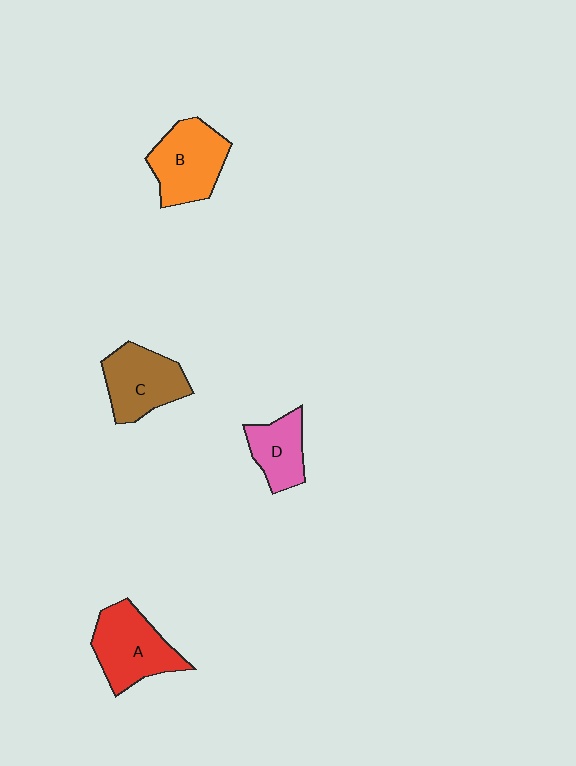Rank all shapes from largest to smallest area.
From largest to smallest: A (red), B (orange), C (brown), D (pink).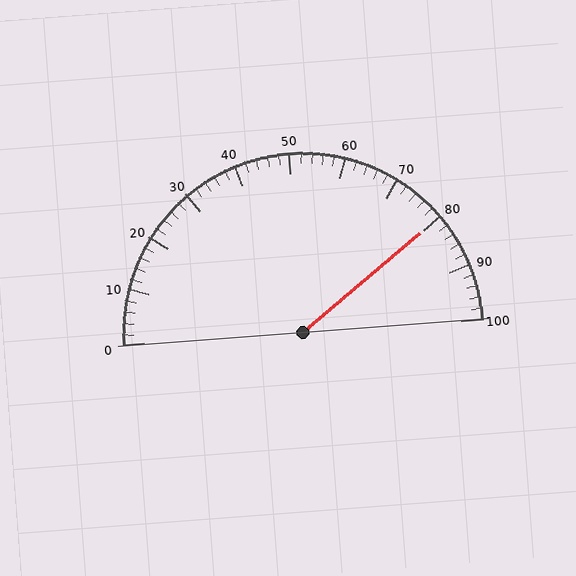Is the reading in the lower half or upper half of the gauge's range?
The reading is in the upper half of the range (0 to 100).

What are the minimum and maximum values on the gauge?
The gauge ranges from 0 to 100.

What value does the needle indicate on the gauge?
The needle indicates approximately 80.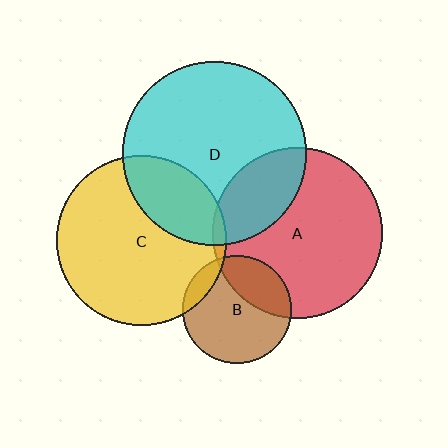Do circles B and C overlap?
Yes.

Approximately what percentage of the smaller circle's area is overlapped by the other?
Approximately 10%.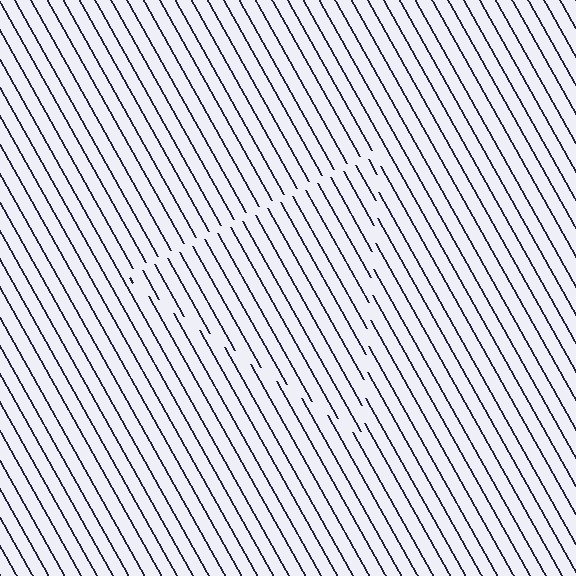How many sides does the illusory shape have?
3 sides — the line-ends trace a triangle.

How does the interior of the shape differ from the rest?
The interior of the shape contains the same grating, shifted by half a period — the contour is defined by the phase discontinuity where line-ends from the inner and outer gratings abut.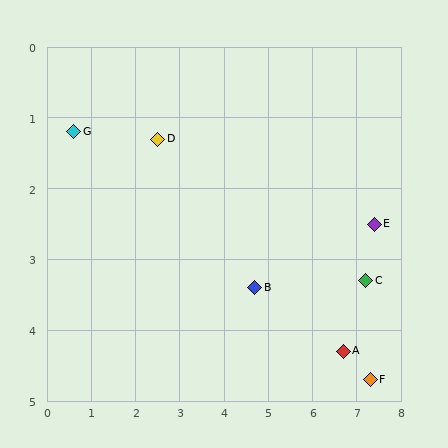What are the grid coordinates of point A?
Point A is at approximately (6.7, 4.3).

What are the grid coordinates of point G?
Point G is at approximately (0.6, 1.2).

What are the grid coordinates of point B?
Point B is at approximately (4.7, 3.4).